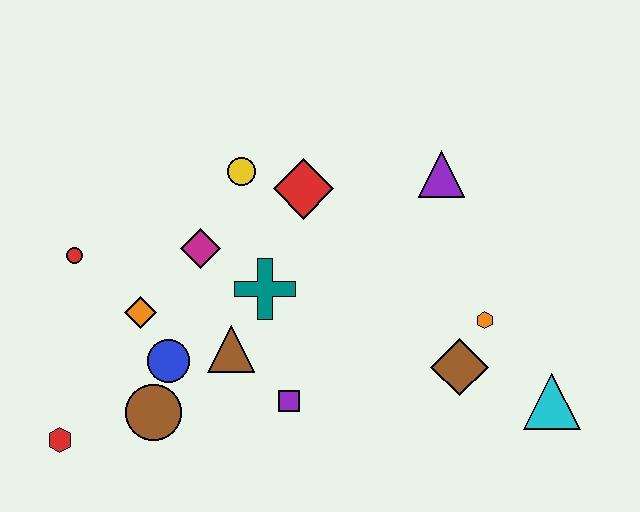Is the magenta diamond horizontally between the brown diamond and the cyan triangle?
No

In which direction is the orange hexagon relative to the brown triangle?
The orange hexagon is to the right of the brown triangle.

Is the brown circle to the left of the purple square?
Yes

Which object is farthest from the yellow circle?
The cyan triangle is farthest from the yellow circle.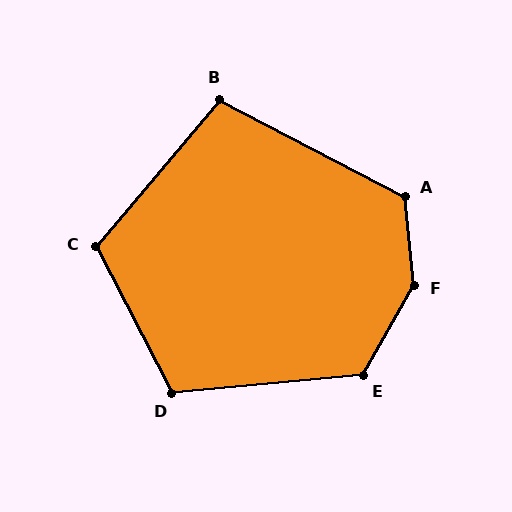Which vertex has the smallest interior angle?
B, at approximately 103 degrees.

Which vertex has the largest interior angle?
F, at approximately 145 degrees.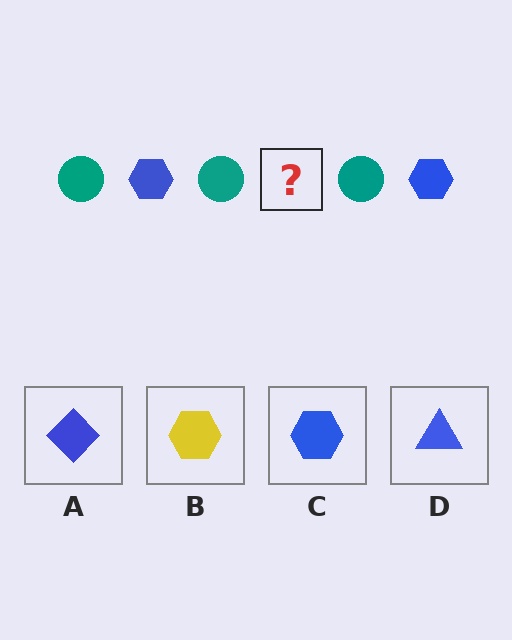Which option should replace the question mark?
Option C.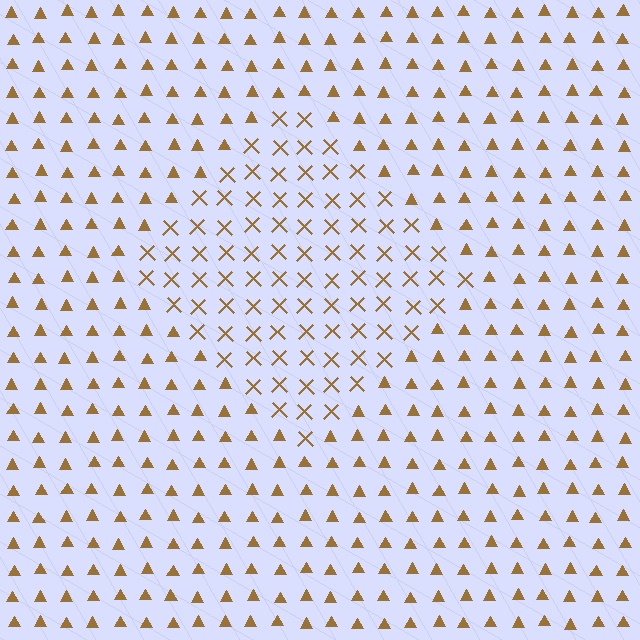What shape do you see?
I see a diamond.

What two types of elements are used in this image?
The image uses X marks inside the diamond region and triangles outside it.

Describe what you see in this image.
The image is filled with small brown elements arranged in a uniform grid. A diamond-shaped region contains X marks, while the surrounding area contains triangles. The boundary is defined purely by the change in element shape.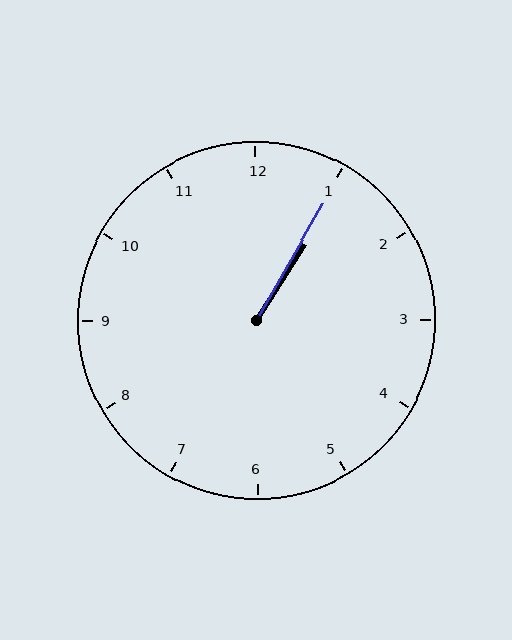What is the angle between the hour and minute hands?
Approximately 2 degrees.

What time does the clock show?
1:05.